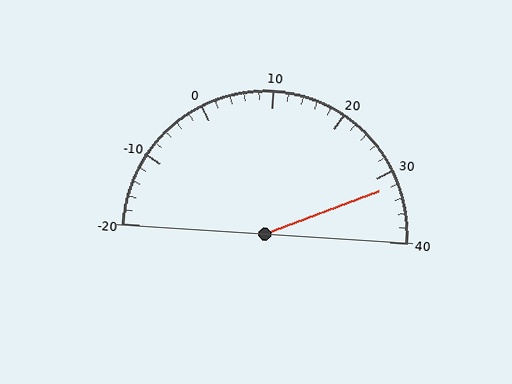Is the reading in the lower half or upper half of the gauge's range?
The reading is in the upper half of the range (-20 to 40).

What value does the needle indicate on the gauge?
The needle indicates approximately 32.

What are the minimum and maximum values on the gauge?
The gauge ranges from -20 to 40.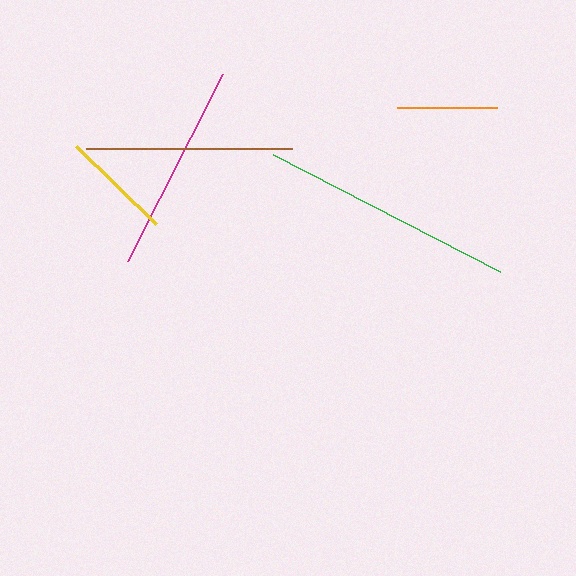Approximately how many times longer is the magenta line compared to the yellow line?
The magenta line is approximately 1.9 times the length of the yellow line.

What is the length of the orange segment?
The orange segment is approximately 100 pixels long.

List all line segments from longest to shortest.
From longest to shortest: green, magenta, brown, yellow, orange.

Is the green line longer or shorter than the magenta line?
The green line is longer than the magenta line.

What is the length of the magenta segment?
The magenta segment is approximately 210 pixels long.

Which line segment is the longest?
The green line is the longest at approximately 256 pixels.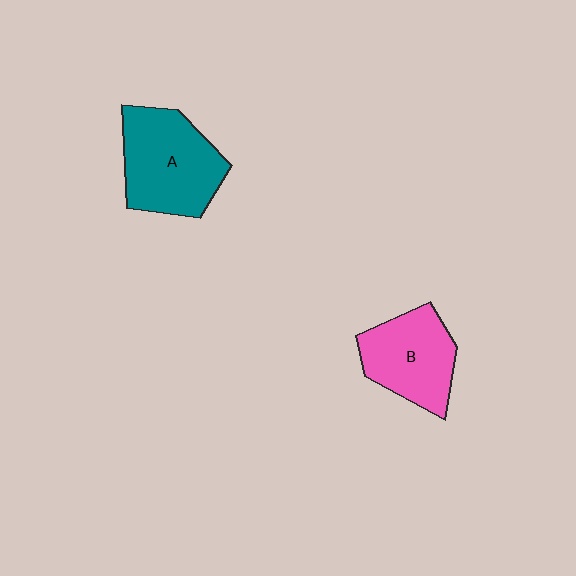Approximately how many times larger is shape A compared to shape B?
Approximately 1.2 times.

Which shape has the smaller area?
Shape B (pink).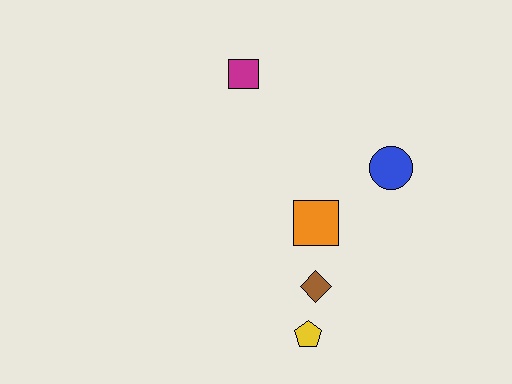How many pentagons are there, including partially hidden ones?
There is 1 pentagon.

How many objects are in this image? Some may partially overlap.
There are 5 objects.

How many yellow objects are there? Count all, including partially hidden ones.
There is 1 yellow object.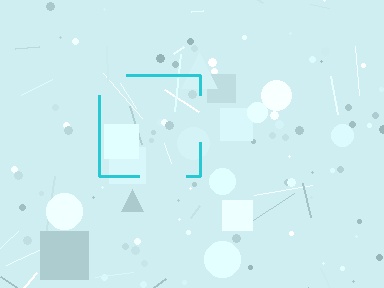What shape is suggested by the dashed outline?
The dashed outline suggests a square.